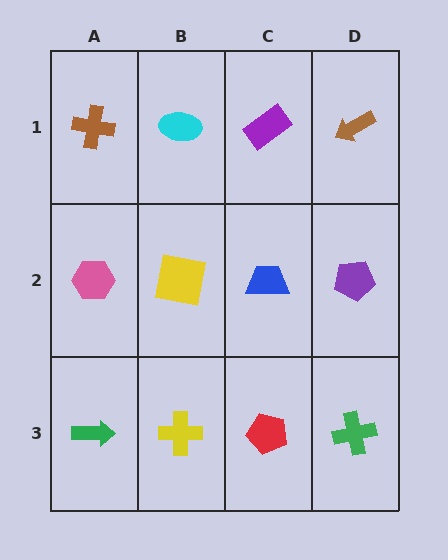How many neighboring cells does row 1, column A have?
2.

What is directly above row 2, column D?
A brown arrow.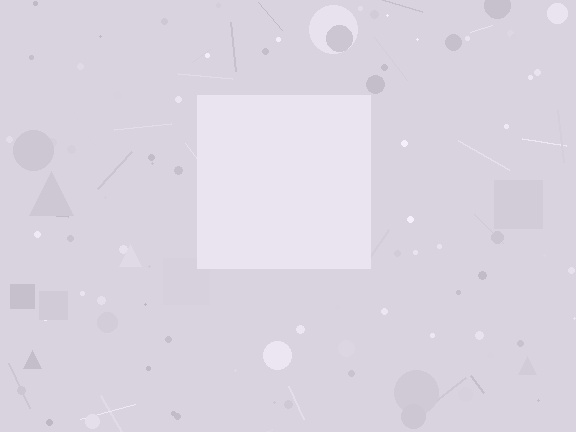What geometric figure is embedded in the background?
A square is embedded in the background.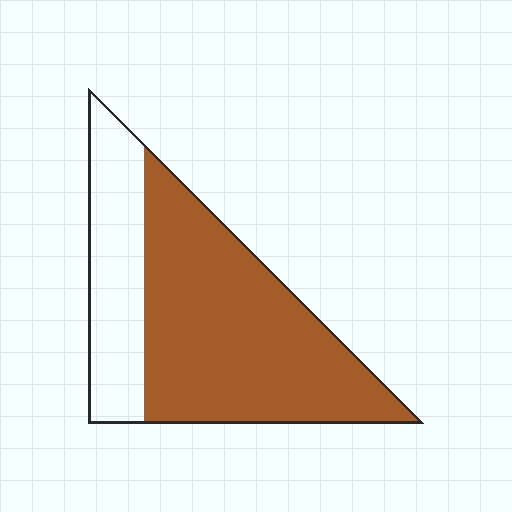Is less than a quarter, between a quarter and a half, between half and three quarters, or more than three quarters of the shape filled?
Between half and three quarters.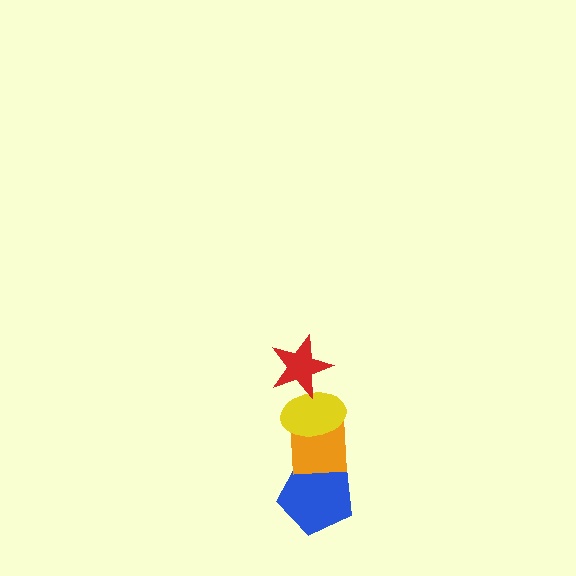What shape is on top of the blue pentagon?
The orange square is on top of the blue pentagon.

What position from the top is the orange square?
The orange square is 3rd from the top.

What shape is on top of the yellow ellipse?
The red star is on top of the yellow ellipse.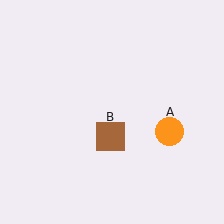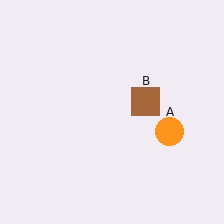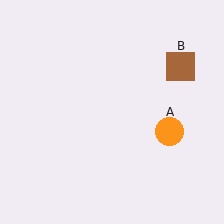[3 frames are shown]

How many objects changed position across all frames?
1 object changed position: brown square (object B).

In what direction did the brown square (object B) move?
The brown square (object B) moved up and to the right.